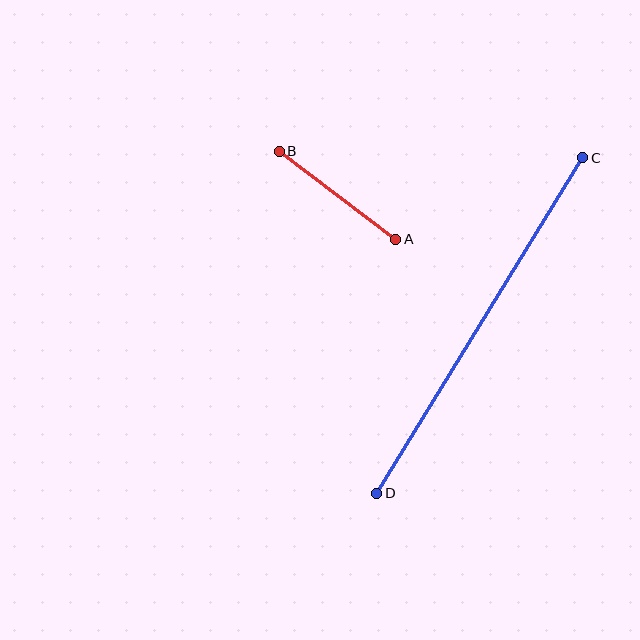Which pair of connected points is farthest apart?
Points C and D are farthest apart.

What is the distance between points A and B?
The distance is approximately 146 pixels.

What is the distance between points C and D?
The distance is approximately 394 pixels.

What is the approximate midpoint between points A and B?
The midpoint is at approximately (337, 195) pixels.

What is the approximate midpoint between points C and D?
The midpoint is at approximately (480, 326) pixels.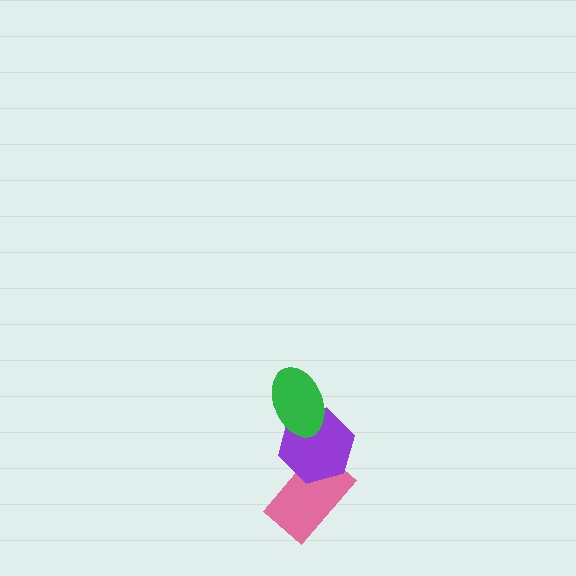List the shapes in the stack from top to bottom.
From top to bottom: the green ellipse, the purple hexagon, the pink rectangle.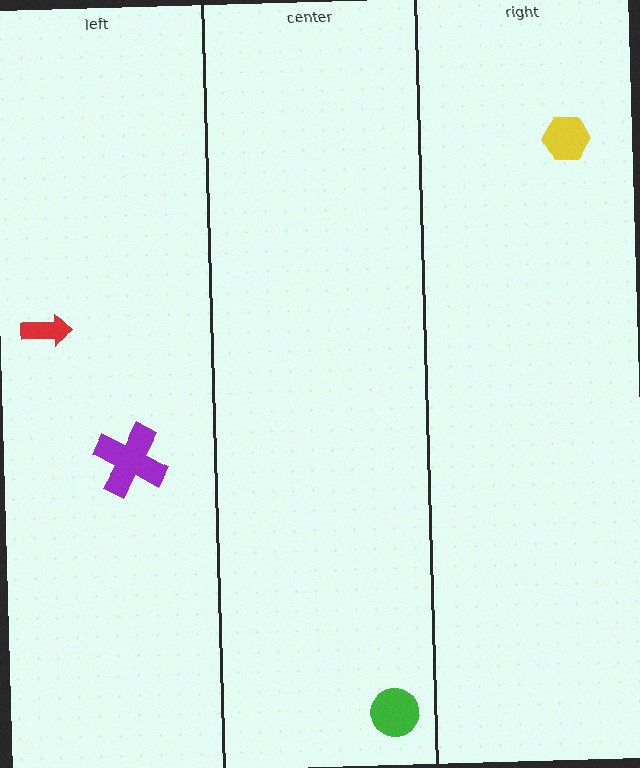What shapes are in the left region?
The purple cross, the red arrow.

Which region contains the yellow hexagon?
The right region.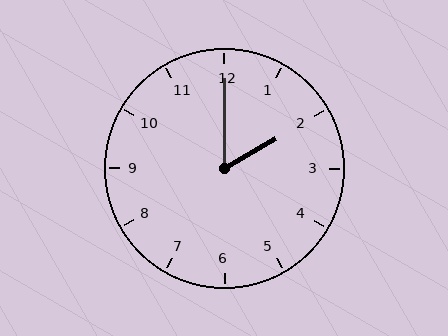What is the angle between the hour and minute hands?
Approximately 60 degrees.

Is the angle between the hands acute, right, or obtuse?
It is acute.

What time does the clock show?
2:00.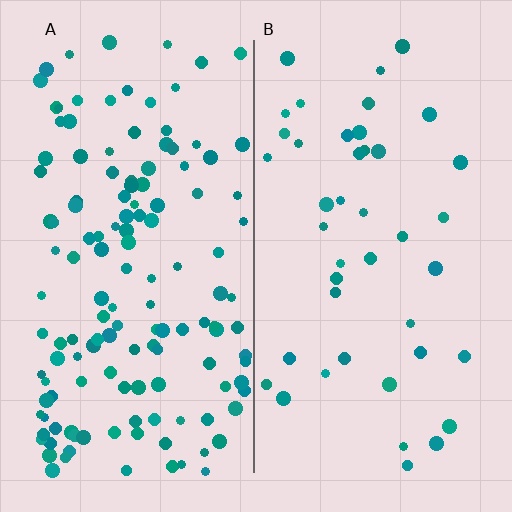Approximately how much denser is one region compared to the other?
Approximately 3.3× — region A over region B.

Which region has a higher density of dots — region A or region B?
A (the left).